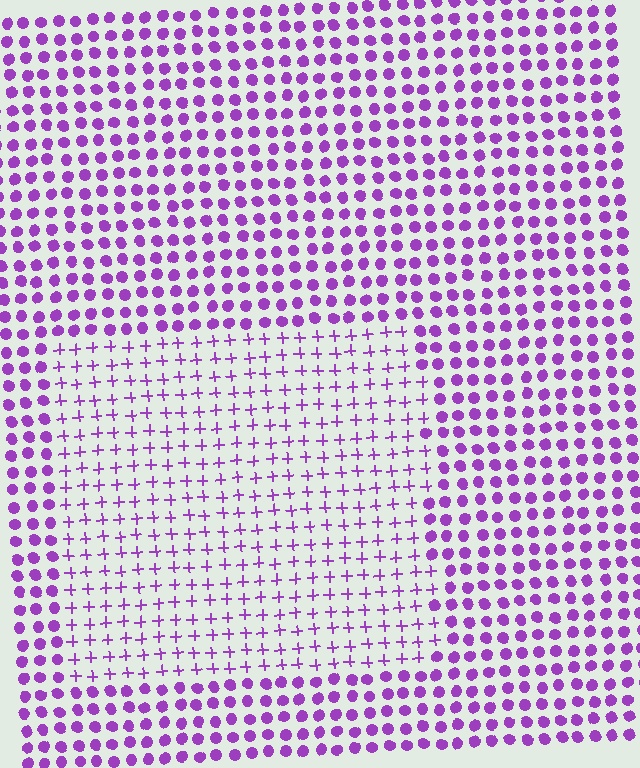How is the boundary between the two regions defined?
The boundary is defined by a change in element shape: plus signs inside vs. circles outside. All elements share the same color and spacing.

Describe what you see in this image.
The image is filled with small purple elements arranged in a uniform grid. A rectangle-shaped region contains plus signs, while the surrounding area contains circles. The boundary is defined purely by the change in element shape.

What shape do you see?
I see a rectangle.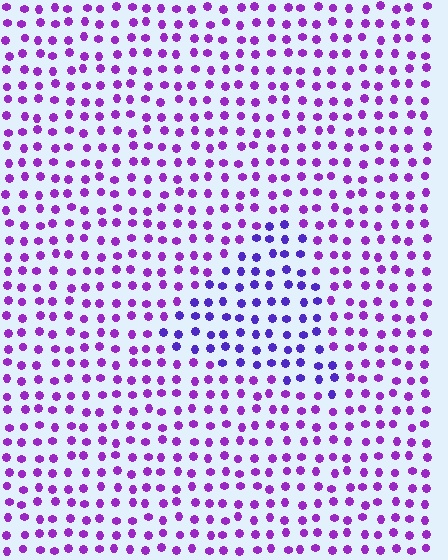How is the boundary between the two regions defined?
The boundary is defined purely by a slight shift in hue (about 29 degrees). Spacing, size, and orientation are identical on both sides.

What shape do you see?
I see a triangle.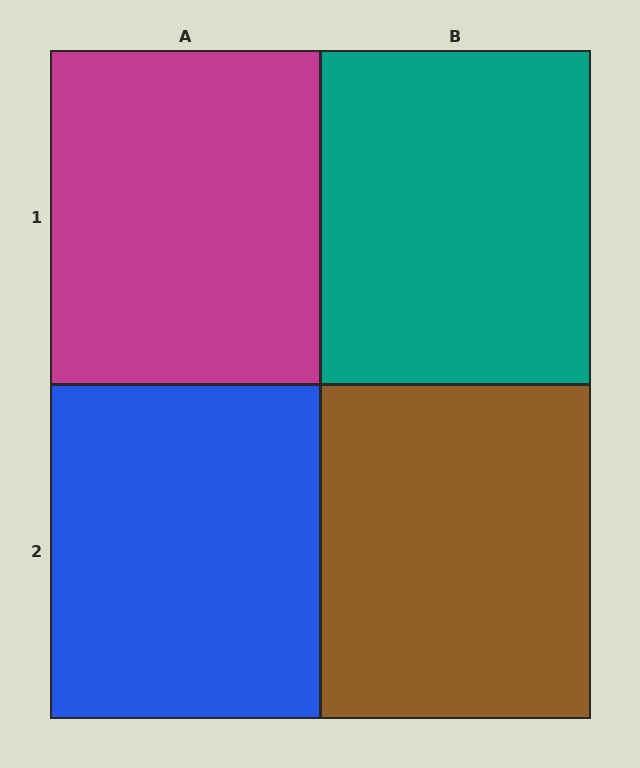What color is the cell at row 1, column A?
Magenta.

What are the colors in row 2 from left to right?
Blue, brown.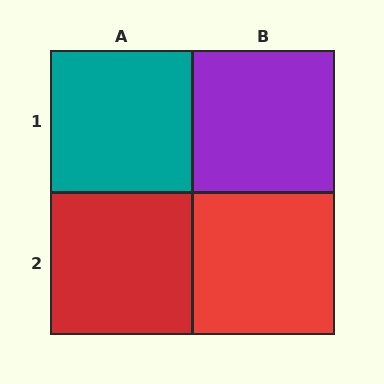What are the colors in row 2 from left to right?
Red, red.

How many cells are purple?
1 cell is purple.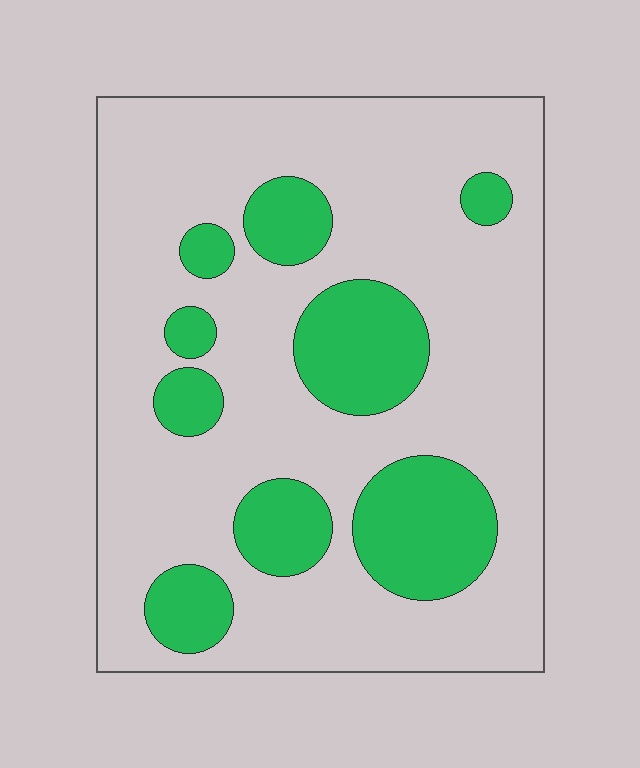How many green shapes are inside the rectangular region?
9.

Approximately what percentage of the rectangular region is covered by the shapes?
Approximately 25%.